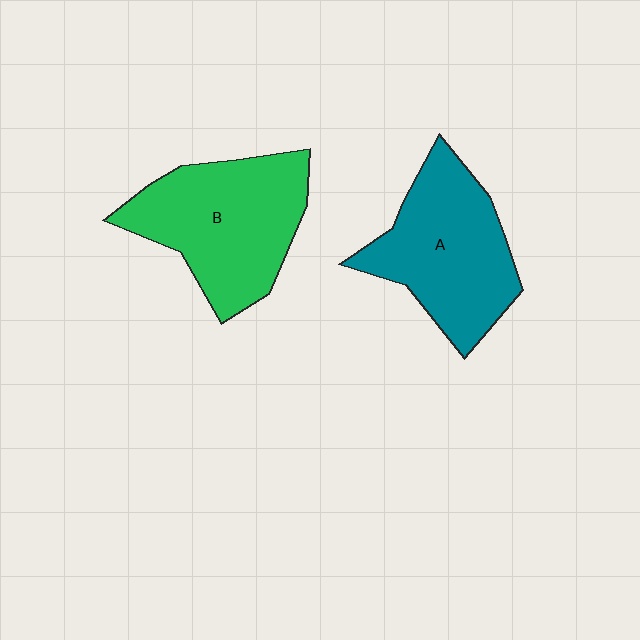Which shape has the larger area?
Shape B (green).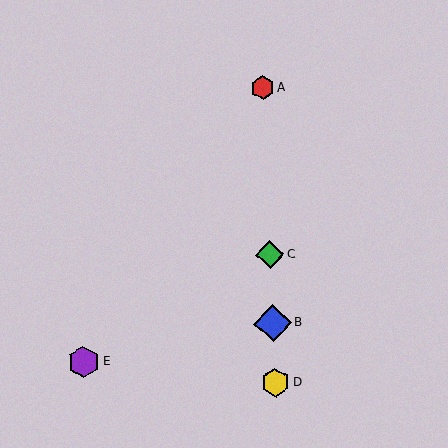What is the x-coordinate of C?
Object C is at x≈270.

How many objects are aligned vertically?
4 objects (A, B, C, D) are aligned vertically.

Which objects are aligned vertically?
Objects A, B, C, D are aligned vertically.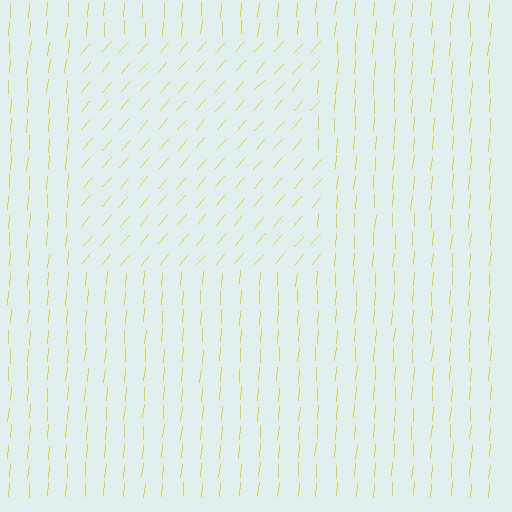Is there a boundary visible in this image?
Yes, there is a texture boundary formed by a change in line orientation.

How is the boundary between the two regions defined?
The boundary is defined purely by a change in line orientation (approximately 37 degrees difference). All lines are the same color and thickness.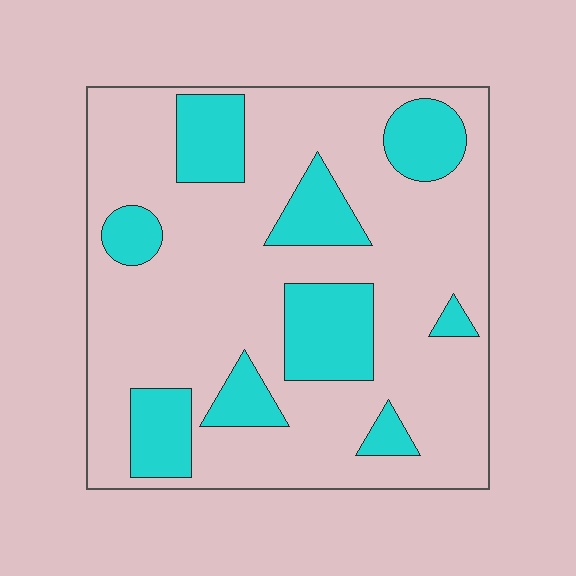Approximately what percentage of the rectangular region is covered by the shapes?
Approximately 25%.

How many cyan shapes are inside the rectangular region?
9.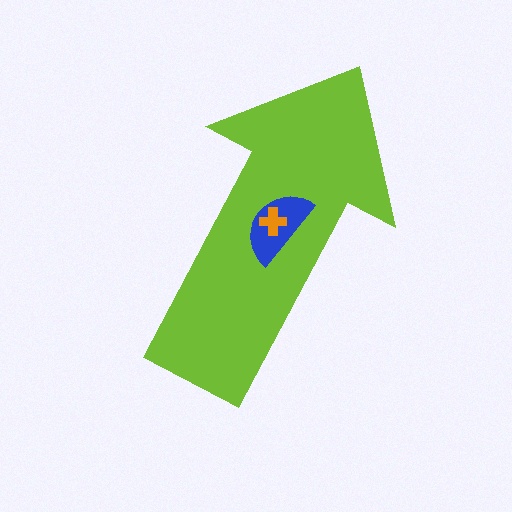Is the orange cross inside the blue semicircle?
Yes.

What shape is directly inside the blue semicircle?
The orange cross.